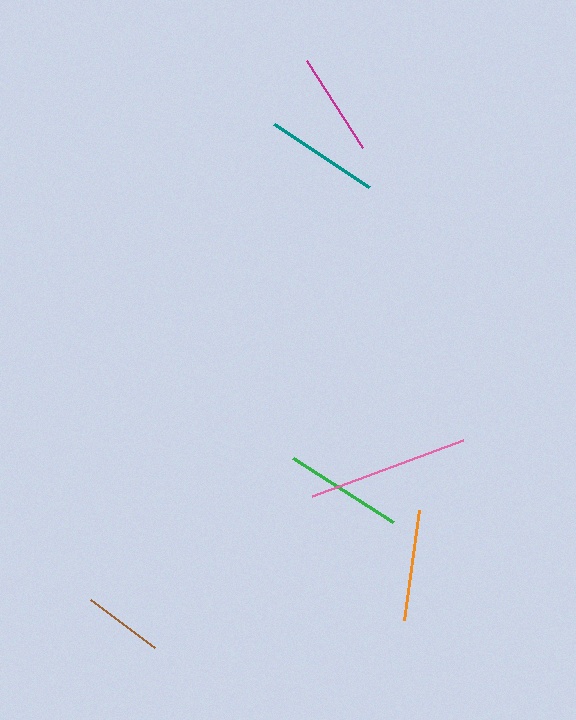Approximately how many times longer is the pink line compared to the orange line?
The pink line is approximately 1.4 times the length of the orange line.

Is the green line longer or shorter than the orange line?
The green line is longer than the orange line.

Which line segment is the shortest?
The brown line is the shortest at approximately 79 pixels.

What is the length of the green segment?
The green segment is approximately 119 pixels long.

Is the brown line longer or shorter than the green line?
The green line is longer than the brown line.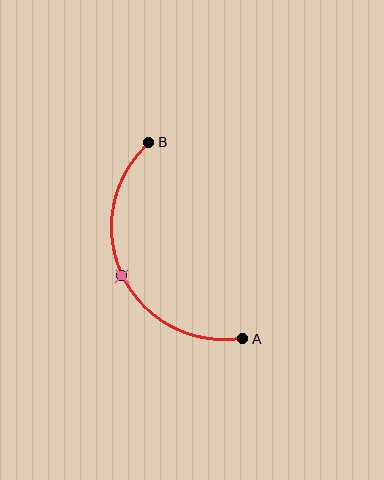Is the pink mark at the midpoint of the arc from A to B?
Yes. The pink mark lies on the arc at equal arc-length from both A and B — it is the arc midpoint.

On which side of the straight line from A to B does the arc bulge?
The arc bulges to the left of the straight line connecting A and B.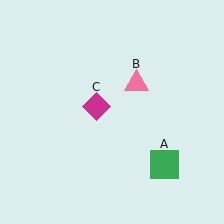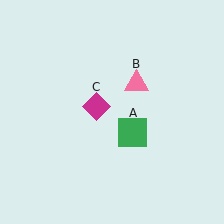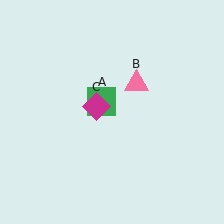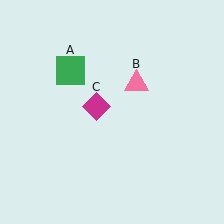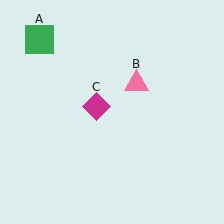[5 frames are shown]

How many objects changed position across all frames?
1 object changed position: green square (object A).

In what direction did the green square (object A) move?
The green square (object A) moved up and to the left.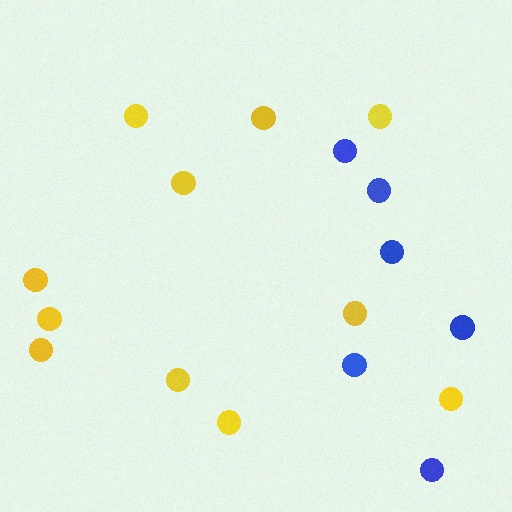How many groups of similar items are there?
There are 2 groups: one group of blue circles (6) and one group of yellow circles (11).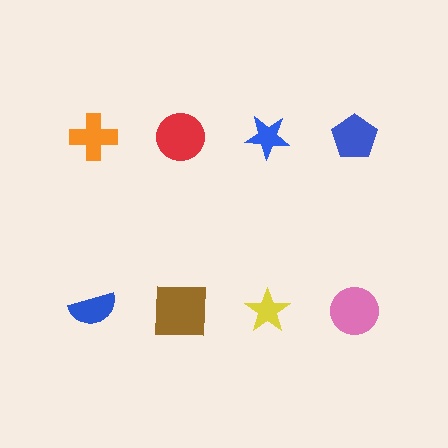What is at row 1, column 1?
An orange cross.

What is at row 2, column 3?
A yellow star.